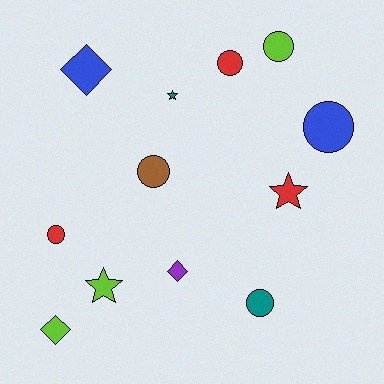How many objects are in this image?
There are 12 objects.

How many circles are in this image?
There are 6 circles.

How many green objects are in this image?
There are no green objects.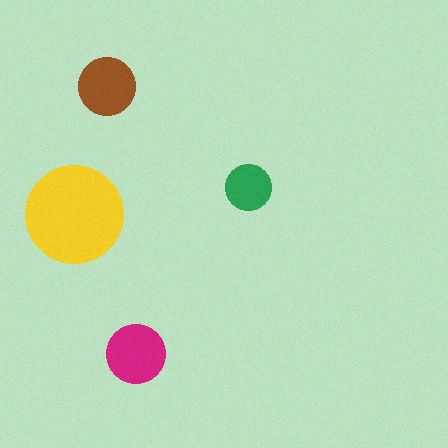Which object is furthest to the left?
The yellow circle is leftmost.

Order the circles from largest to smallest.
the yellow one, the magenta one, the brown one, the green one.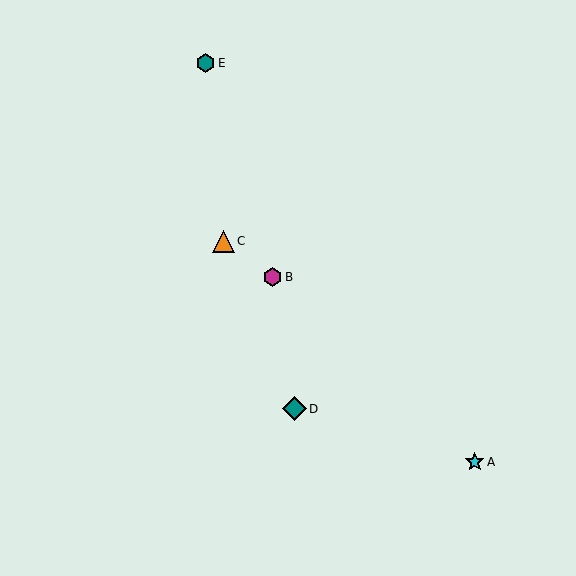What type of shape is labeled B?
Shape B is a magenta hexagon.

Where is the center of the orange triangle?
The center of the orange triangle is at (223, 242).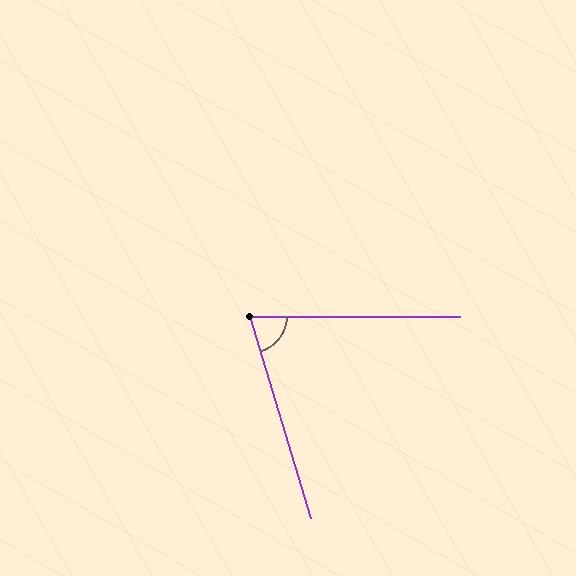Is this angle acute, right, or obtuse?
It is acute.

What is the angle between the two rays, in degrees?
Approximately 73 degrees.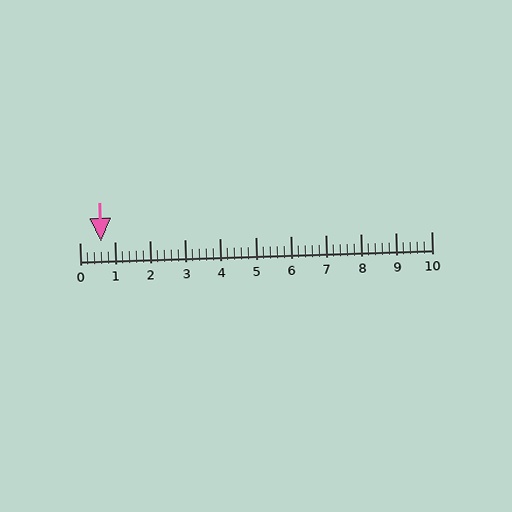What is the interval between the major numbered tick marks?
The major tick marks are spaced 1 units apart.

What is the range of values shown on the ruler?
The ruler shows values from 0 to 10.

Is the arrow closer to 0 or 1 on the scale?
The arrow is closer to 1.